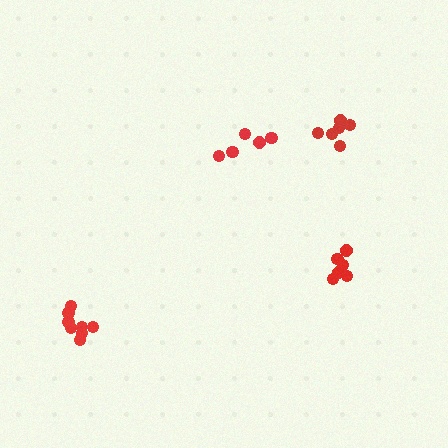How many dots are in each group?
Group 1: 6 dots, Group 2: 6 dots, Group 3: 8 dots, Group 4: 5 dots (25 total).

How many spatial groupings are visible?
There are 4 spatial groupings.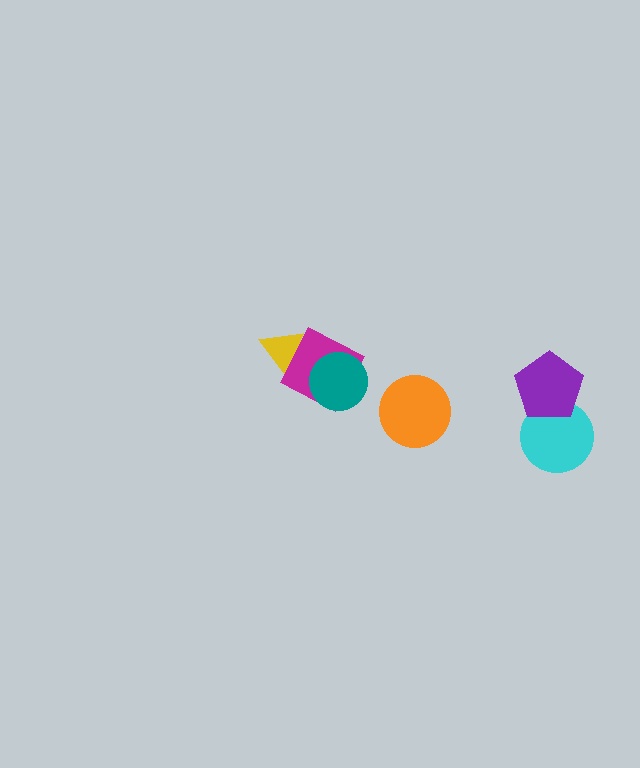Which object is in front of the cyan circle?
The purple pentagon is in front of the cyan circle.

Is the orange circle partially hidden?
No, no other shape covers it.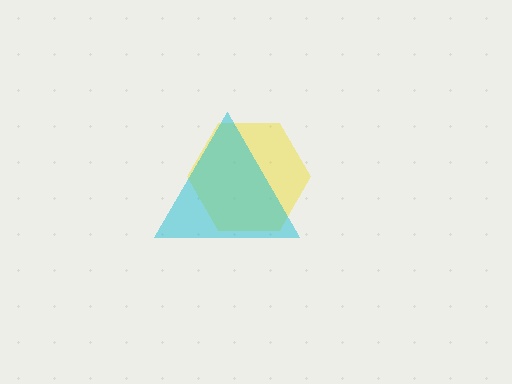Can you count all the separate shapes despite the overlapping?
Yes, there are 2 separate shapes.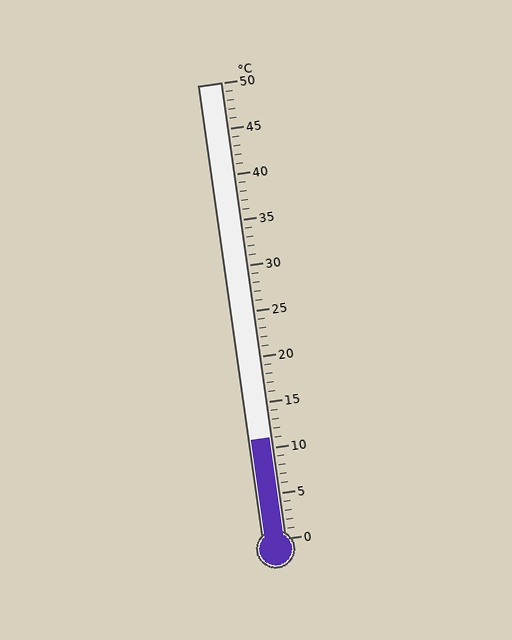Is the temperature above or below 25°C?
The temperature is below 25°C.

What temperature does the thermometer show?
The thermometer shows approximately 11°C.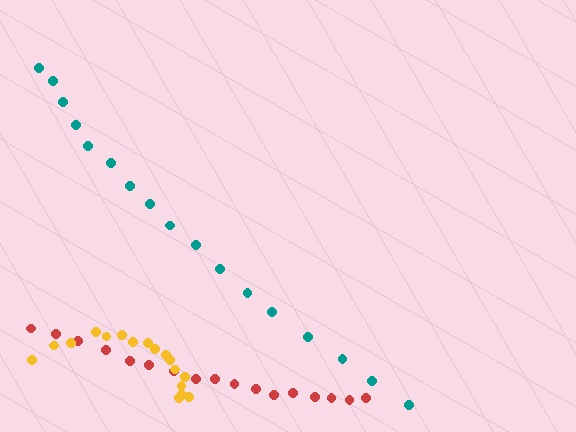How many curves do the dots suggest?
There are 3 distinct paths.